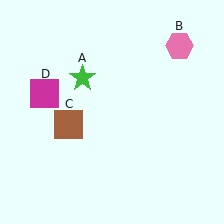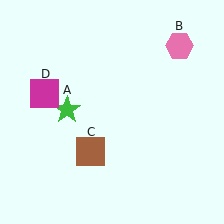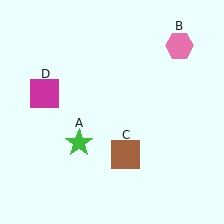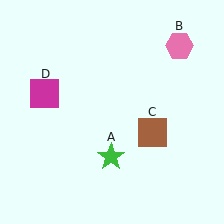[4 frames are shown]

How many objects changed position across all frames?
2 objects changed position: green star (object A), brown square (object C).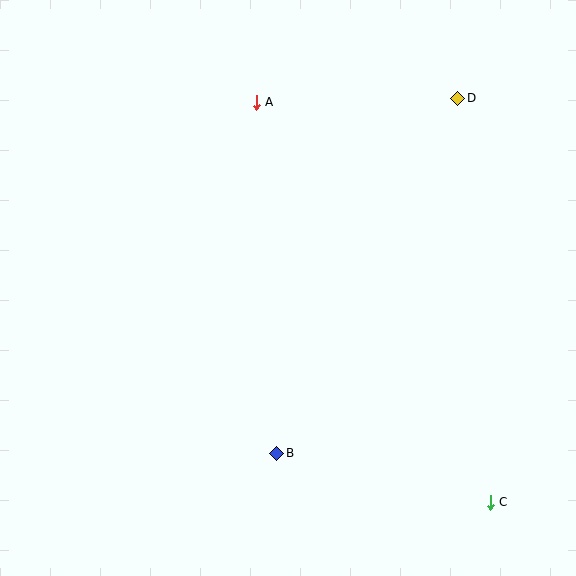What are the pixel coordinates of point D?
Point D is at (458, 98).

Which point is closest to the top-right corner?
Point D is closest to the top-right corner.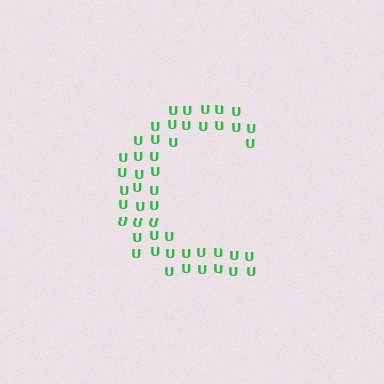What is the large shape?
The large shape is the letter C.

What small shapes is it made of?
It is made of small letter U's.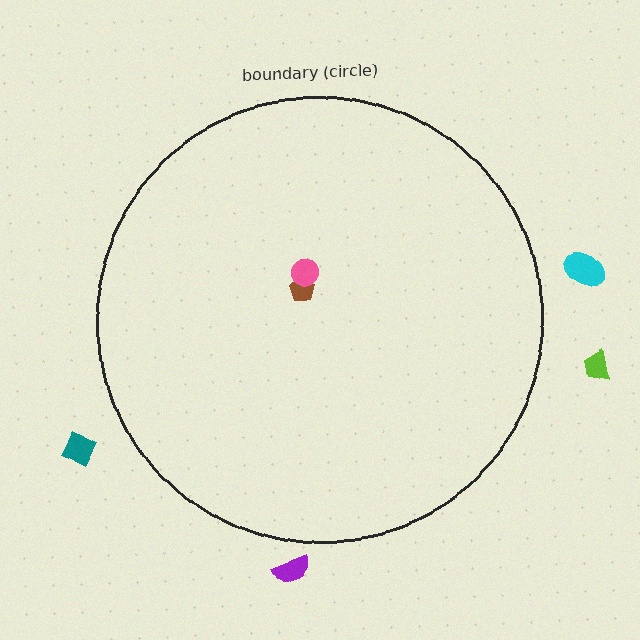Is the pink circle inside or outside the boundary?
Inside.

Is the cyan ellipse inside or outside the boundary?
Outside.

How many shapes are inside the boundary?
2 inside, 4 outside.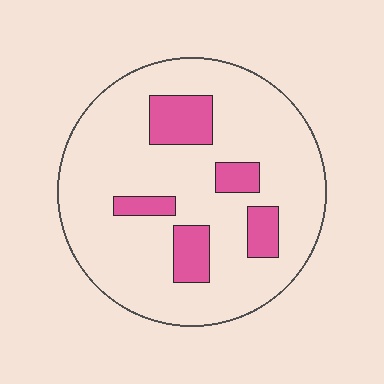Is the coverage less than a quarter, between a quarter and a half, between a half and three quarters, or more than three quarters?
Less than a quarter.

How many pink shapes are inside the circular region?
5.